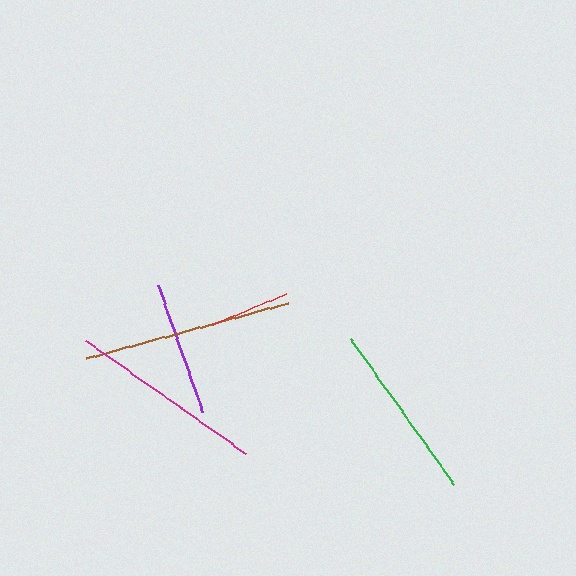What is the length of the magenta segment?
The magenta segment is approximately 196 pixels long.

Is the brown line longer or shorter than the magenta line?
The brown line is longer than the magenta line.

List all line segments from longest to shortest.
From longest to shortest: brown, magenta, green, purple, red.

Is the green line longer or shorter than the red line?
The green line is longer than the red line.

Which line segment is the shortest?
The red line is the shortest at approximately 79 pixels.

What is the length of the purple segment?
The purple segment is approximately 134 pixels long.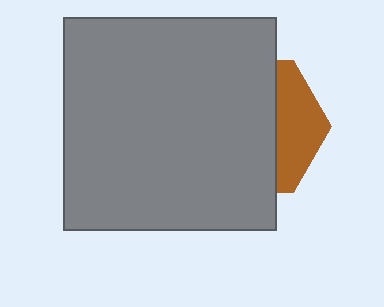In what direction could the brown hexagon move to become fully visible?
The brown hexagon could move right. That would shift it out from behind the gray square entirely.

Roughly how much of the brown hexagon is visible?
A small part of it is visible (roughly 31%).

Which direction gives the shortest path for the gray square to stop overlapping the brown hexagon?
Moving left gives the shortest separation.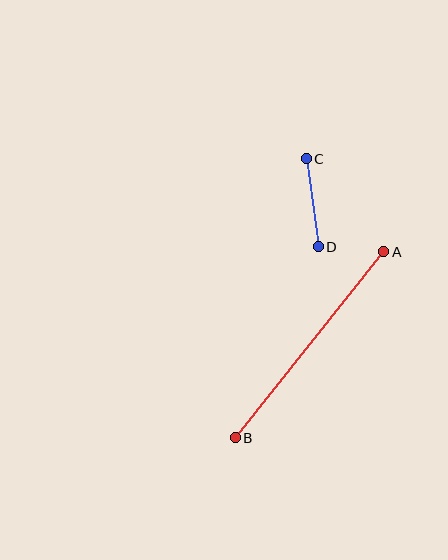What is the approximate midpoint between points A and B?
The midpoint is at approximately (310, 345) pixels.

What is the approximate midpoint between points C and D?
The midpoint is at approximately (312, 203) pixels.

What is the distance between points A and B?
The distance is approximately 238 pixels.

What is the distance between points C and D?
The distance is approximately 89 pixels.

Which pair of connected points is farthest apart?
Points A and B are farthest apart.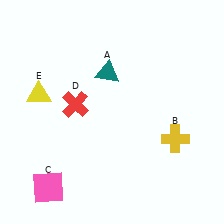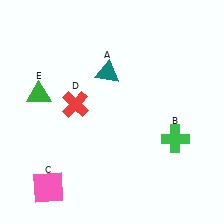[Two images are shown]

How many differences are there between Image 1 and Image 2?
There are 2 differences between the two images.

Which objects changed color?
B changed from yellow to green. E changed from yellow to green.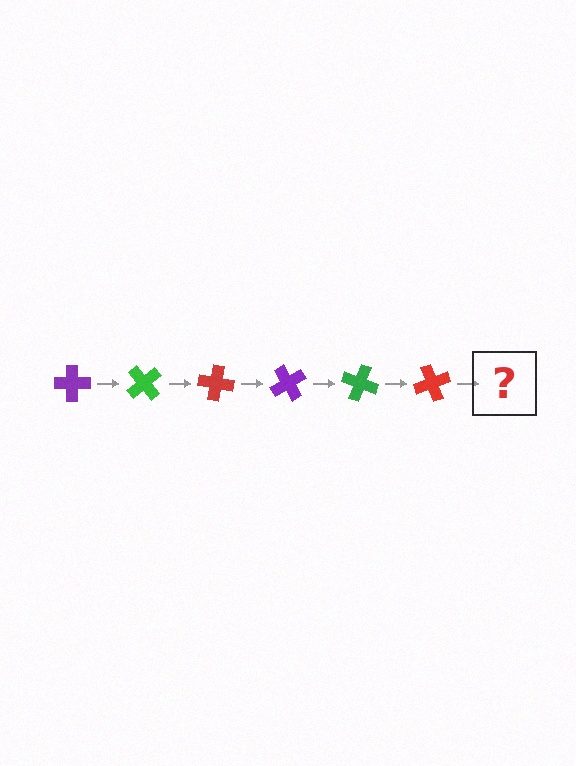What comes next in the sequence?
The next element should be a purple cross, rotated 300 degrees from the start.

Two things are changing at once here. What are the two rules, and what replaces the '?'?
The two rules are that it rotates 50 degrees each step and the color cycles through purple, green, and red. The '?' should be a purple cross, rotated 300 degrees from the start.